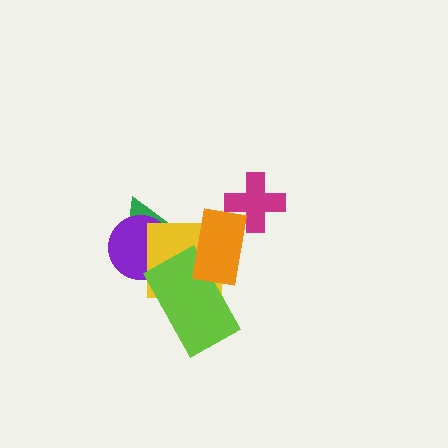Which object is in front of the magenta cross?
The orange rectangle is in front of the magenta cross.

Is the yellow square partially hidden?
Yes, it is partially covered by another shape.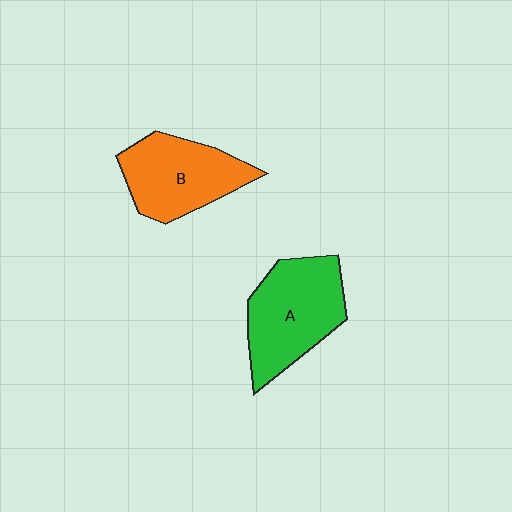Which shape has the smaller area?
Shape B (orange).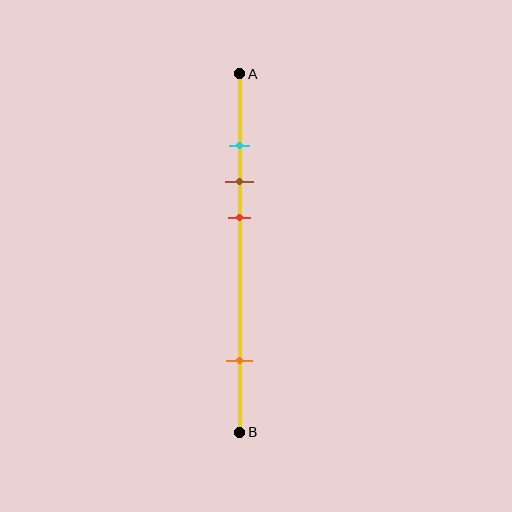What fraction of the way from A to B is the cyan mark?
The cyan mark is approximately 20% (0.2) of the way from A to B.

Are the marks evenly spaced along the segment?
No, the marks are not evenly spaced.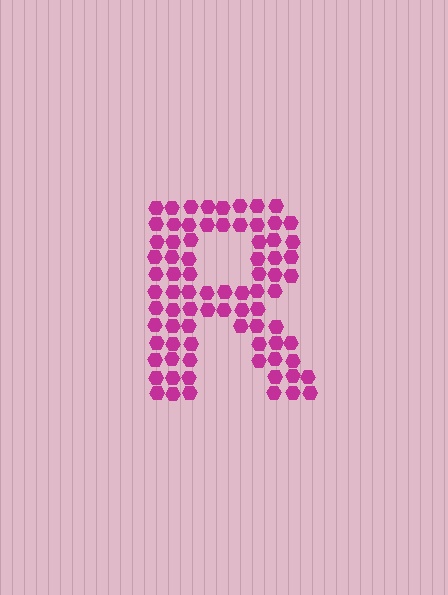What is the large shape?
The large shape is the letter R.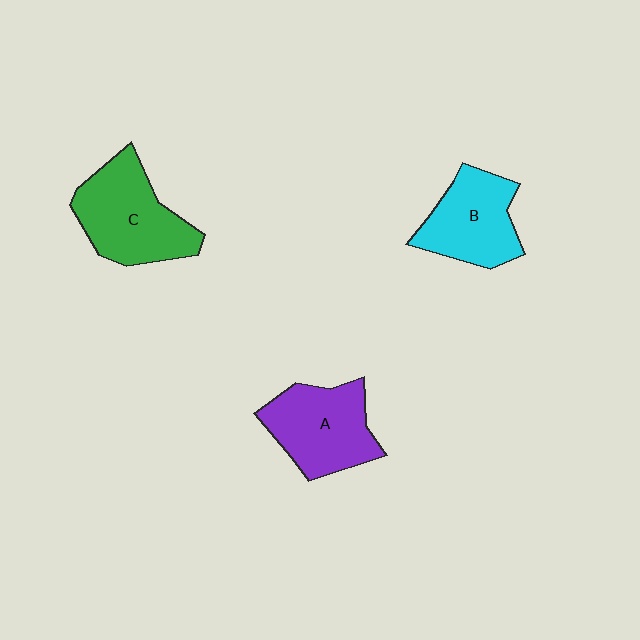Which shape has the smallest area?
Shape B (cyan).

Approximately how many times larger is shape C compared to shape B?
Approximately 1.2 times.